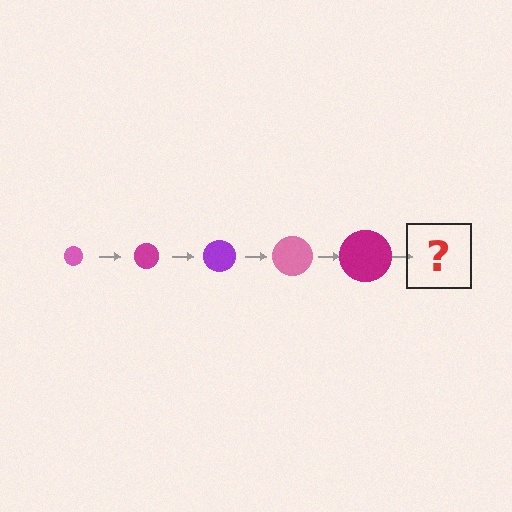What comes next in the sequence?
The next element should be a purple circle, larger than the previous one.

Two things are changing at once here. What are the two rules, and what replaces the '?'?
The two rules are that the circle grows larger each step and the color cycles through pink, magenta, and purple. The '?' should be a purple circle, larger than the previous one.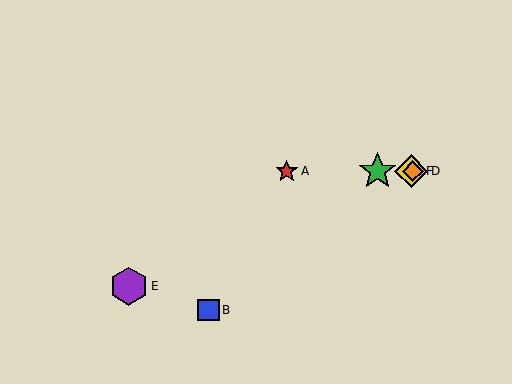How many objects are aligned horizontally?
4 objects (A, C, D, F) are aligned horizontally.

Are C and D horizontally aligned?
Yes, both are at y≈171.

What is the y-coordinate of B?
Object B is at y≈310.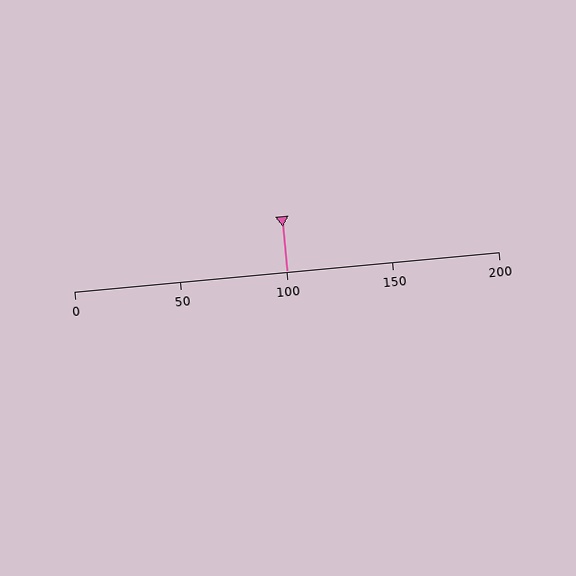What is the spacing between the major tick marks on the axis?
The major ticks are spaced 50 apart.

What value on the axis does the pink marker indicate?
The marker indicates approximately 100.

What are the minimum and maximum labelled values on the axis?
The axis runs from 0 to 200.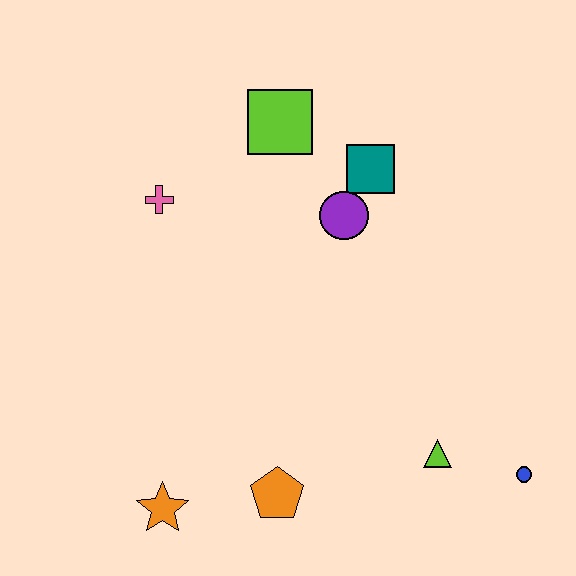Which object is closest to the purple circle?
The teal square is closest to the purple circle.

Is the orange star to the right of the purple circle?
No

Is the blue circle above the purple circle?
No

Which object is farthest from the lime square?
The blue circle is farthest from the lime square.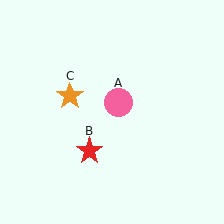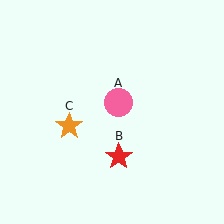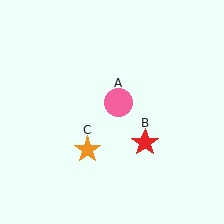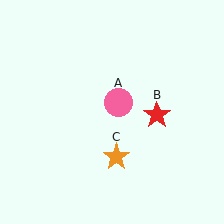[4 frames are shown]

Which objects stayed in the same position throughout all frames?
Pink circle (object A) remained stationary.